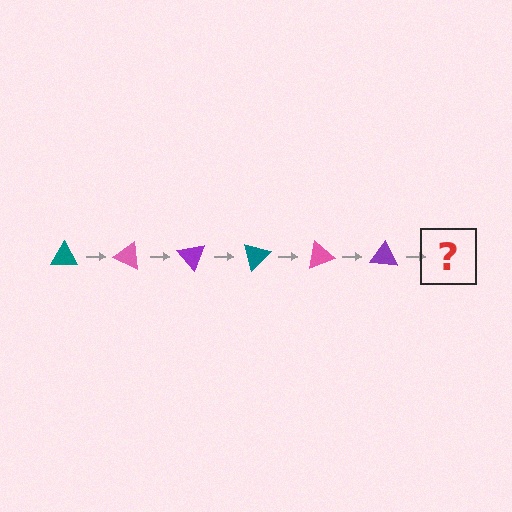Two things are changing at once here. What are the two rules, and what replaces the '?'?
The two rules are that it rotates 25 degrees each step and the color cycles through teal, pink, and purple. The '?' should be a teal triangle, rotated 150 degrees from the start.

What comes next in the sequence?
The next element should be a teal triangle, rotated 150 degrees from the start.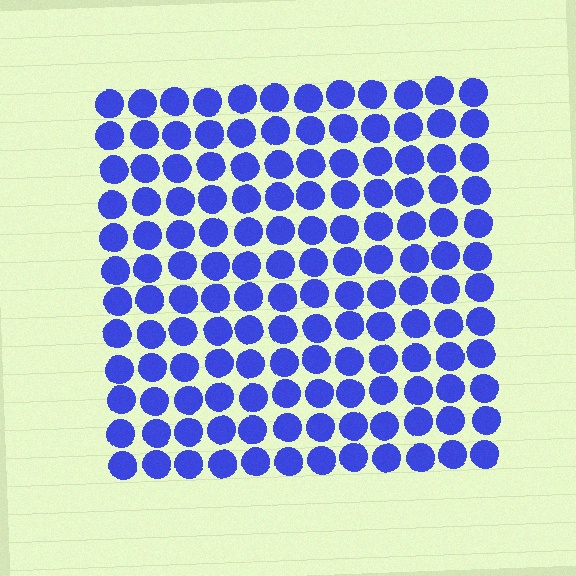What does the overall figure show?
The overall figure shows a square.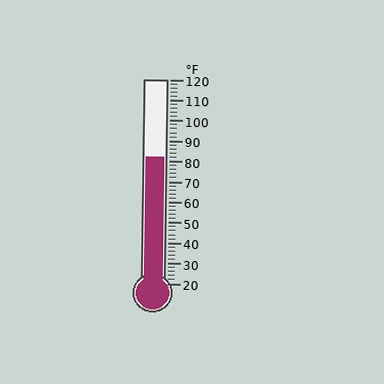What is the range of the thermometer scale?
The thermometer scale ranges from 20°F to 120°F.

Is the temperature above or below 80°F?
The temperature is above 80°F.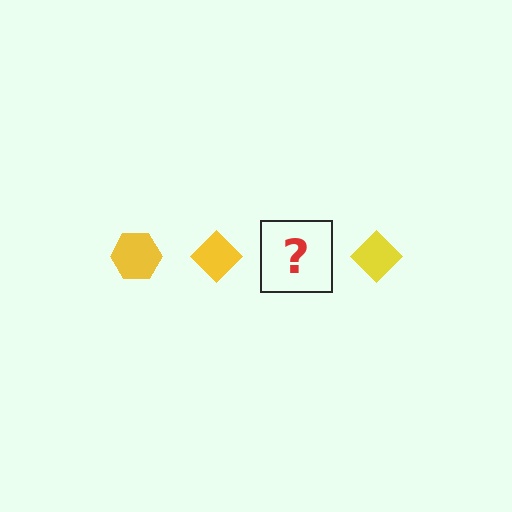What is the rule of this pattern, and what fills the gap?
The rule is that the pattern cycles through hexagon, diamond shapes in yellow. The gap should be filled with a yellow hexagon.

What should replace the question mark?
The question mark should be replaced with a yellow hexagon.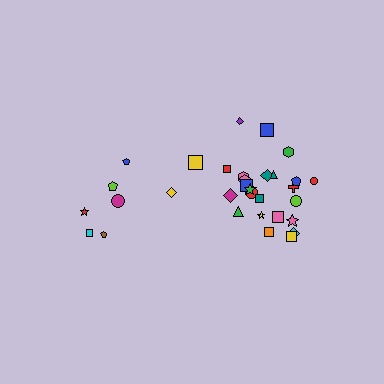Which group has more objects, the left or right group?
The right group.